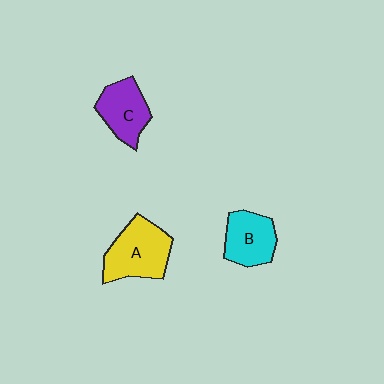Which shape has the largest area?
Shape A (yellow).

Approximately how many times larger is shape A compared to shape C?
Approximately 1.3 times.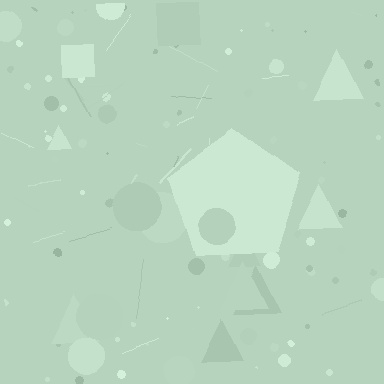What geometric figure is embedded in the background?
A pentagon is embedded in the background.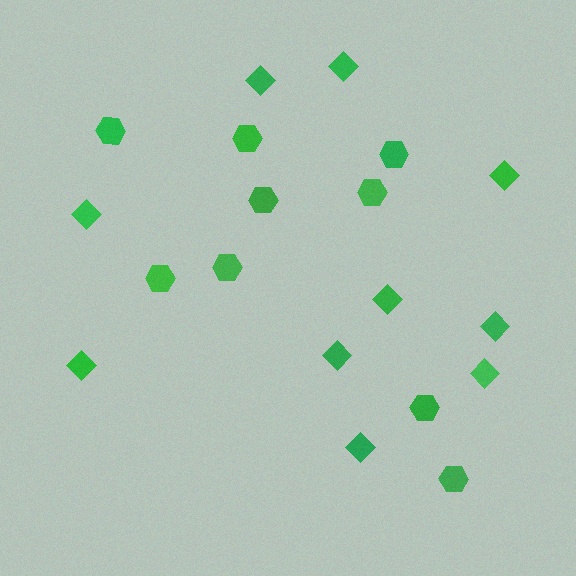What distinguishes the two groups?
There are 2 groups: one group of hexagons (9) and one group of diamonds (10).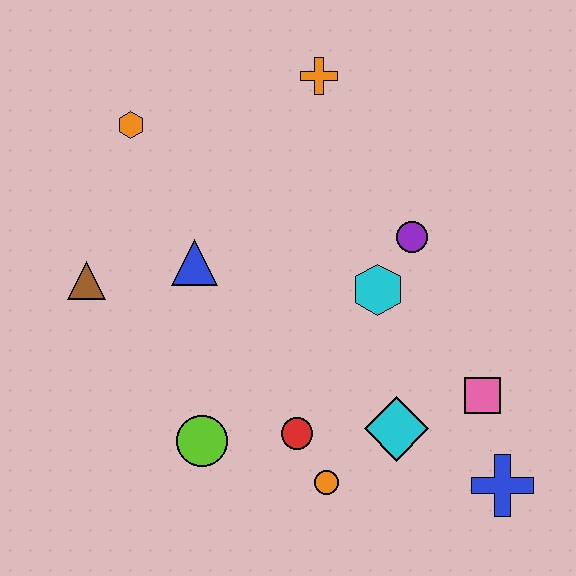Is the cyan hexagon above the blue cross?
Yes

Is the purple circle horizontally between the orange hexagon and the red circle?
No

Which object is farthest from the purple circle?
The brown triangle is farthest from the purple circle.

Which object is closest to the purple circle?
The cyan hexagon is closest to the purple circle.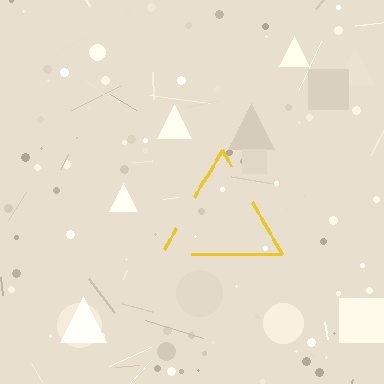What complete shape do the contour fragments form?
The contour fragments form a triangle.